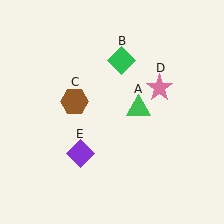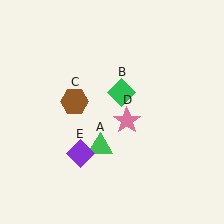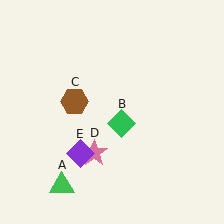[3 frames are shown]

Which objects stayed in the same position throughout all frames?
Brown hexagon (object C) and purple diamond (object E) remained stationary.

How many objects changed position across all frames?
3 objects changed position: green triangle (object A), green diamond (object B), pink star (object D).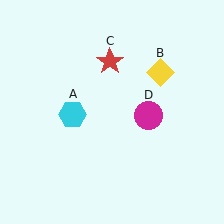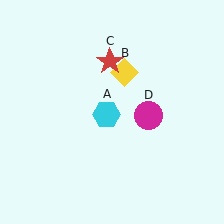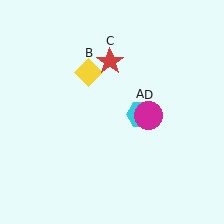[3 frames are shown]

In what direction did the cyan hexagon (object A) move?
The cyan hexagon (object A) moved right.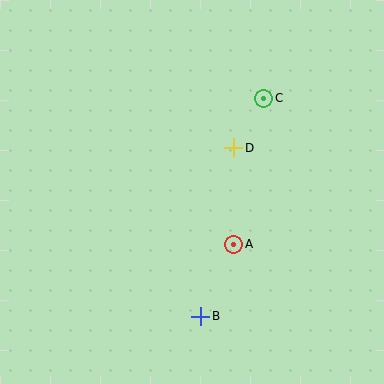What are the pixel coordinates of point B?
Point B is at (201, 316).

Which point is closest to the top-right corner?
Point C is closest to the top-right corner.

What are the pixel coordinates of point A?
Point A is at (234, 244).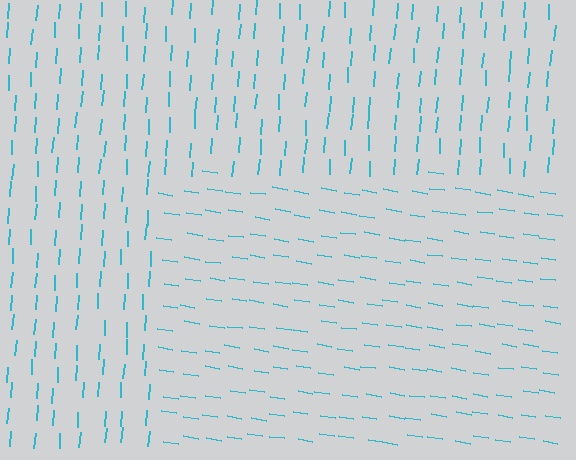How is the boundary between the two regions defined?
The boundary is defined purely by a change in line orientation (approximately 85 degrees difference). All lines are the same color and thickness.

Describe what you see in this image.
The image is filled with small cyan line segments. A rectangle region in the image has lines oriented differently from the surrounding lines, creating a visible texture boundary.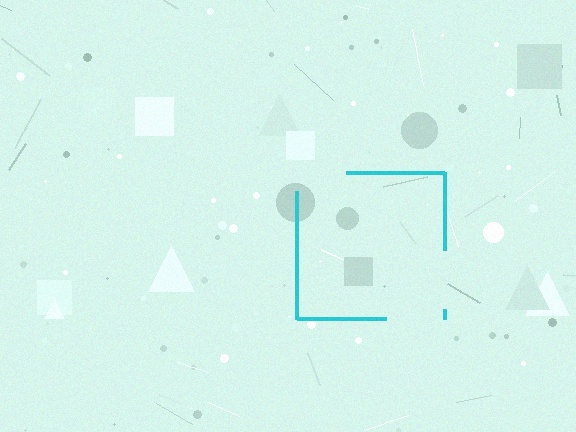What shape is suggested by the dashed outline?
The dashed outline suggests a square.